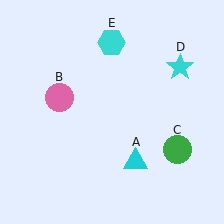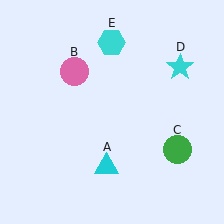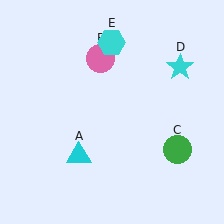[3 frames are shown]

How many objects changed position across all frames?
2 objects changed position: cyan triangle (object A), pink circle (object B).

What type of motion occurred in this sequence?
The cyan triangle (object A), pink circle (object B) rotated clockwise around the center of the scene.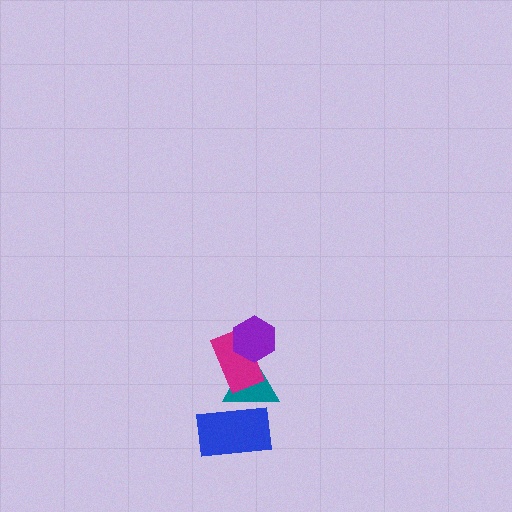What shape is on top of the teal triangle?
The magenta rectangle is on top of the teal triangle.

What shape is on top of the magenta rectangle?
The purple hexagon is on top of the magenta rectangle.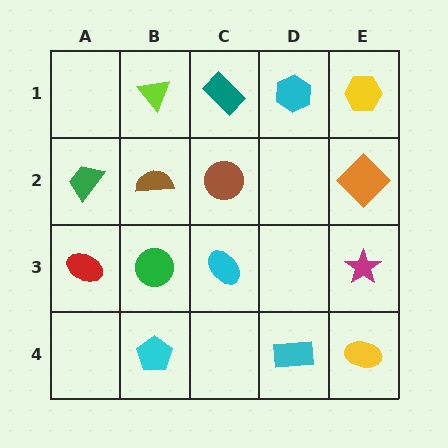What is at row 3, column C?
A cyan ellipse.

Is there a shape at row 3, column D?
No, that cell is empty.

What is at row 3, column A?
A red ellipse.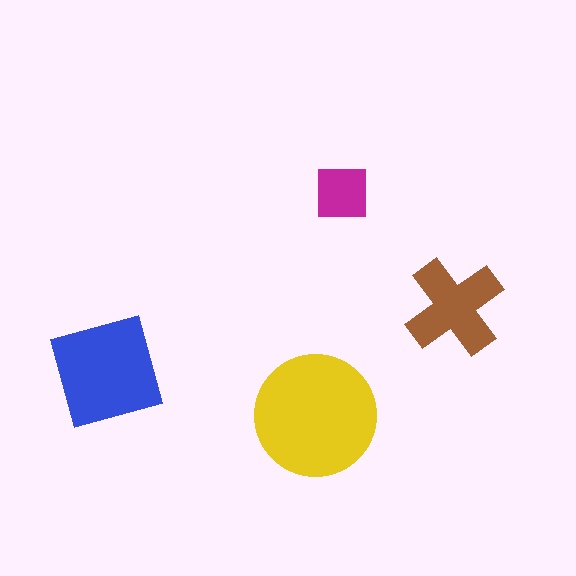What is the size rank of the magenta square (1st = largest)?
4th.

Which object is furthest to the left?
The blue diamond is leftmost.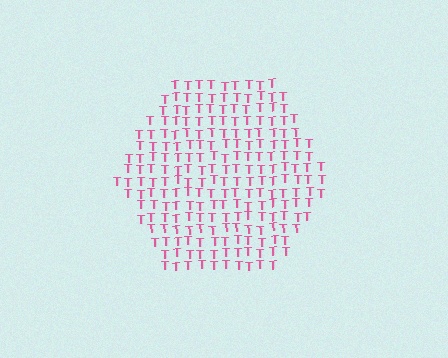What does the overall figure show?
The overall figure shows a hexagon.